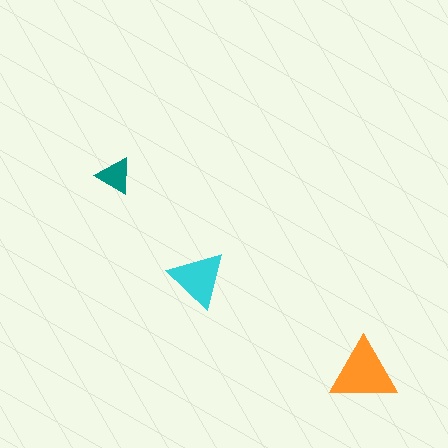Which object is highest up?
The teal triangle is topmost.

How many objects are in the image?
There are 3 objects in the image.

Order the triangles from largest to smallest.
the orange one, the cyan one, the teal one.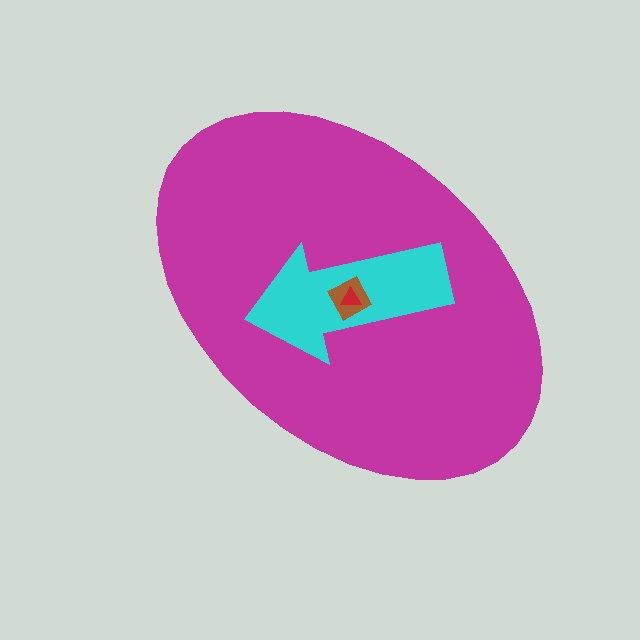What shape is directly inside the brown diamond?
The red triangle.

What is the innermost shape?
The red triangle.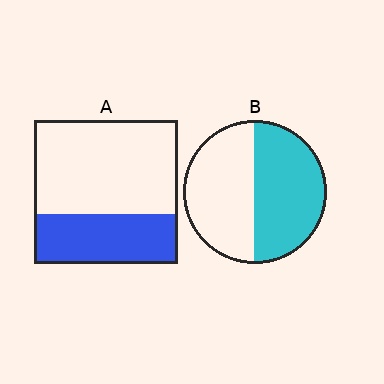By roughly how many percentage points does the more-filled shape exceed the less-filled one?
By roughly 15 percentage points (B over A).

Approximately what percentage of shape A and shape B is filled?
A is approximately 35% and B is approximately 50%.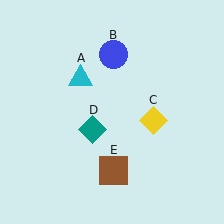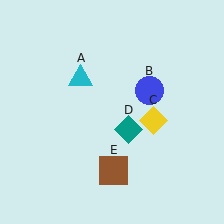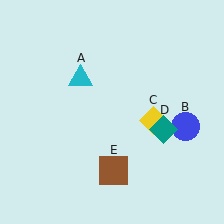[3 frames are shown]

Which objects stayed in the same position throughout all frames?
Cyan triangle (object A) and yellow diamond (object C) and brown square (object E) remained stationary.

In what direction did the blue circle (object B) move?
The blue circle (object B) moved down and to the right.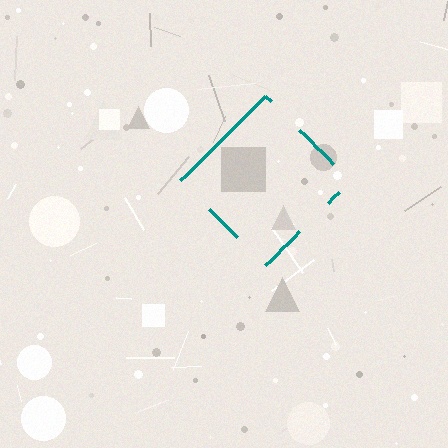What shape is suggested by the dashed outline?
The dashed outline suggests a diamond.